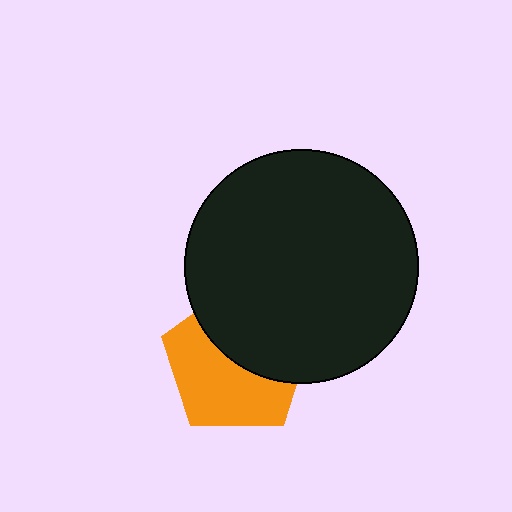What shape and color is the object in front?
The object in front is a black circle.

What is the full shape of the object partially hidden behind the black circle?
The partially hidden object is an orange pentagon.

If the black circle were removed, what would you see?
You would see the complete orange pentagon.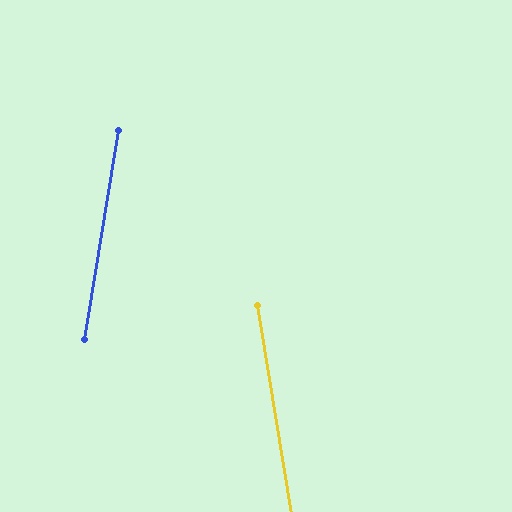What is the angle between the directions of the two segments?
Approximately 19 degrees.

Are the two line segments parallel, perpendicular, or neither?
Neither parallel nor perpendicular — they differ by about 19°.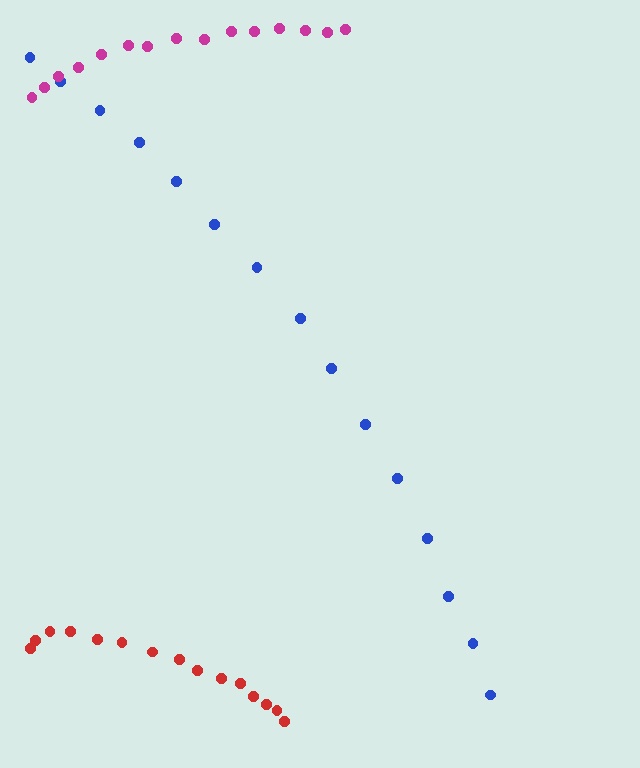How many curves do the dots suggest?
There are 3 distinct paths.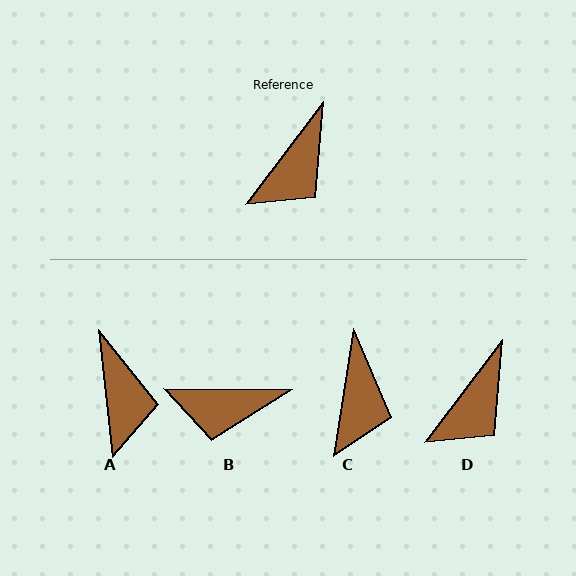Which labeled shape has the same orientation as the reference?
D.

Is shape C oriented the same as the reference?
No, it is off by about 28 degrees.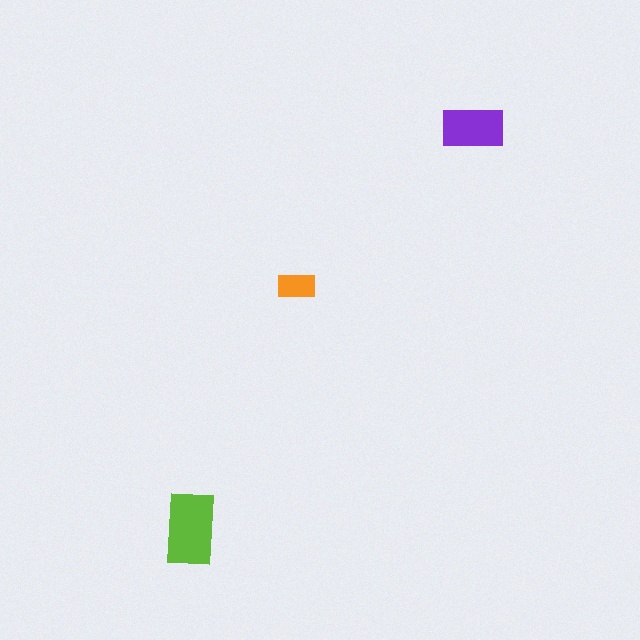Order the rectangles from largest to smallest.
the lime one, the purple one, the orange one.